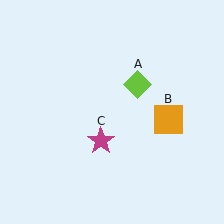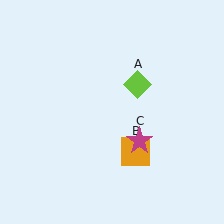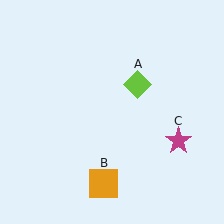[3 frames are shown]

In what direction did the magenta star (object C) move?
The magenta star (object C) moved right.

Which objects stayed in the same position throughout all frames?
Lime diamond (object A) remained stationary.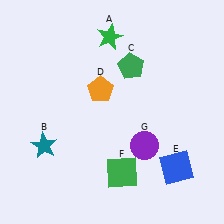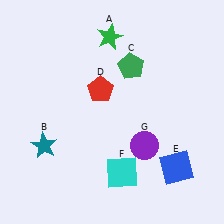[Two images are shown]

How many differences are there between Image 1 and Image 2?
There are 2 differences between the two images.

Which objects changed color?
D changed from orange to red. F changed from green to cyan.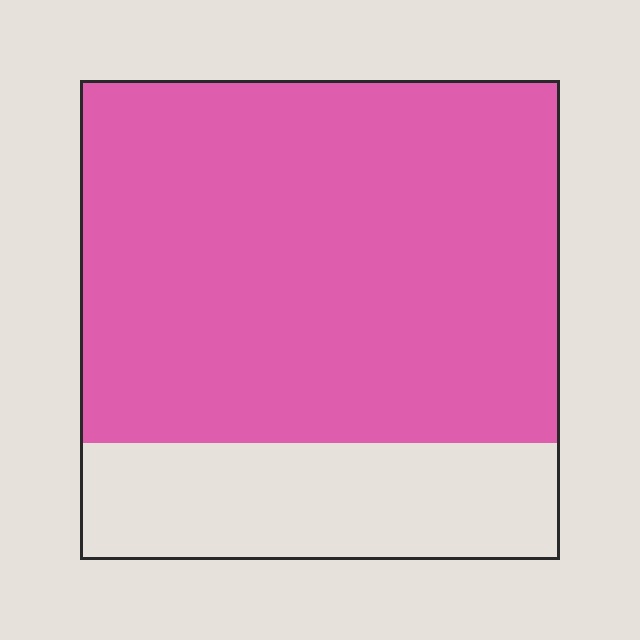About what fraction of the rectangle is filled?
About three quarters (3/4).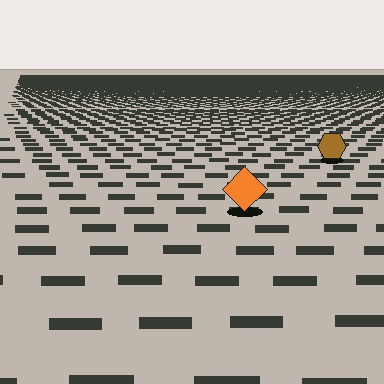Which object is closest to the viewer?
The orange diamond is closest. The texture marks near it are larger and more spread out.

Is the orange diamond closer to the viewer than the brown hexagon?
Yes. The orange diamond is closer — you can tell from the texture gradient: the ground texture is coarser near it.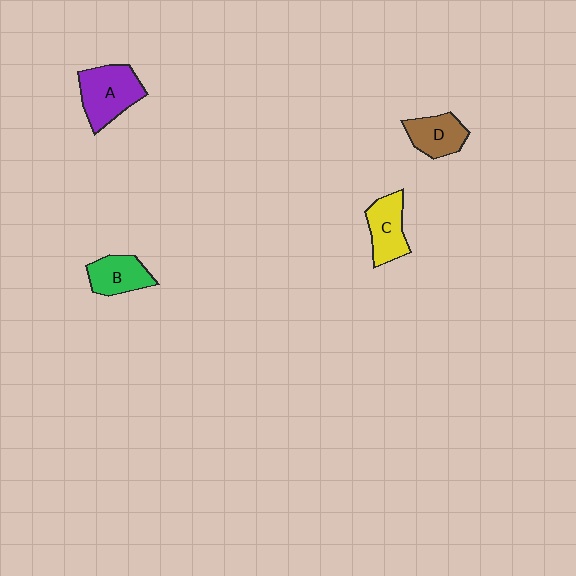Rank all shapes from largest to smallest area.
From largest to smallest: A (purple), C (yellow), D (brown), B (green).